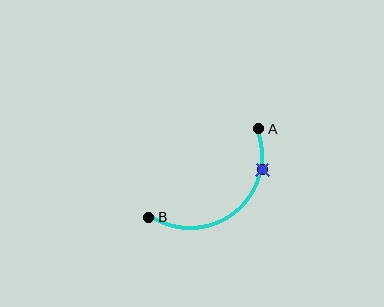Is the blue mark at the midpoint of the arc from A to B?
No. The blue mark lies on the arc but is closer to endpoint A. The arc midpoint would be at the point on the curve equidistant along the arc from both A and B.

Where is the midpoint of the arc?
The arc midpoint is the point on the curve farthest from the straight line joining A and B. It sits below and to the right of that line.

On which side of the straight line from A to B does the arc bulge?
The arc bulges below and to the right of the straight line connecting A and B.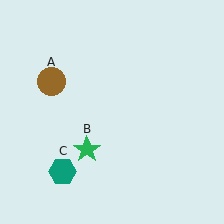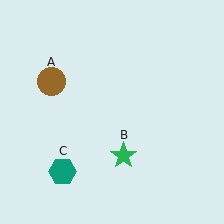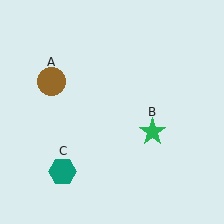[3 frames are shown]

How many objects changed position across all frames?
1 object changed position: green star (object B).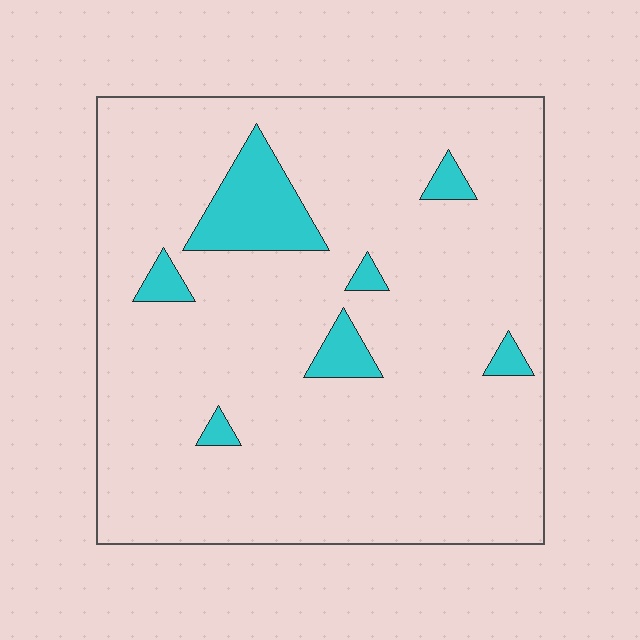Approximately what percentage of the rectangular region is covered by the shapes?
Approximately 10%.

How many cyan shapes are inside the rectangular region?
7.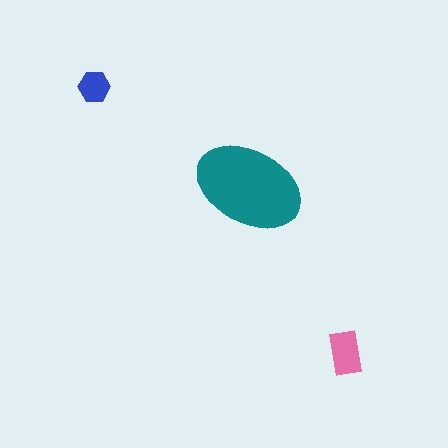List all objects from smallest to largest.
The blue hexagon, the pink rectangle, the teal ellipse.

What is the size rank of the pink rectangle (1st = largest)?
2nd.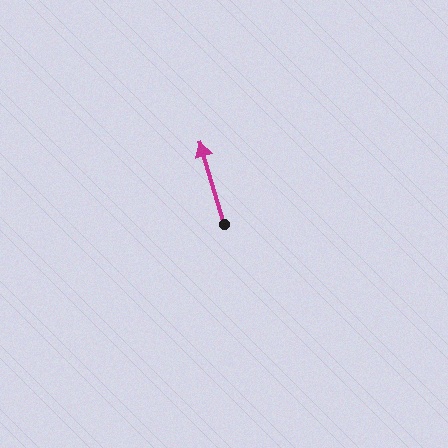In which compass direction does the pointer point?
North.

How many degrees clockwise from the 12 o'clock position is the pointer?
Approximately 344 degrees.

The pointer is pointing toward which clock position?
Roughly 11 o'clock.